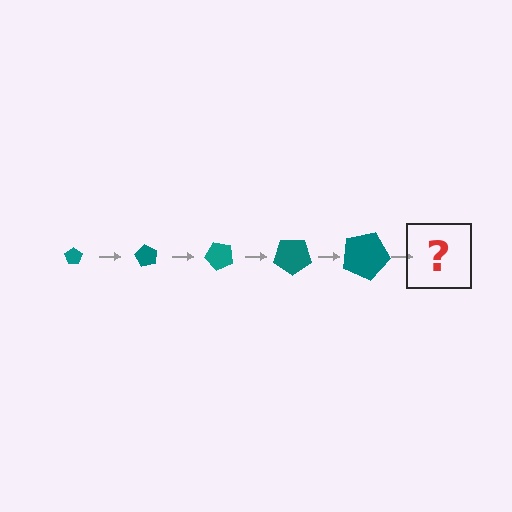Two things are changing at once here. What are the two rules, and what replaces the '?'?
The two rules are that the pentagon grows larger each step and it rotates 60 degrees each step. The '?' should be a pentagon, larger than the previous one and rotated 300 degrees from the start.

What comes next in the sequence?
The next element should be a pentagon, larger than the previous one and rotated 300 degrees from the start.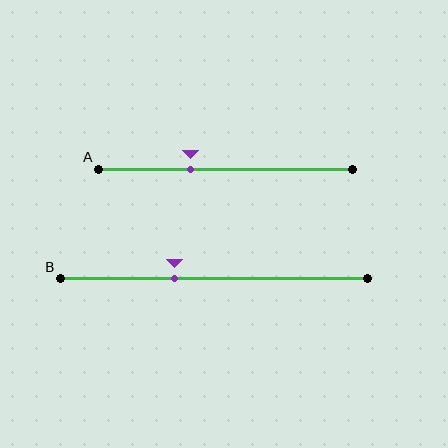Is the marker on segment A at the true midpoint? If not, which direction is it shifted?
No, the marker on segment A is shifted to the left by about 14% of the segment length.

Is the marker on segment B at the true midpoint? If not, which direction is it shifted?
No, the marker on segment B is shifted to the left by about 13% of the segment length.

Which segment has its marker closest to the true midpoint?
Segment B has its marker closest to the true midpoint.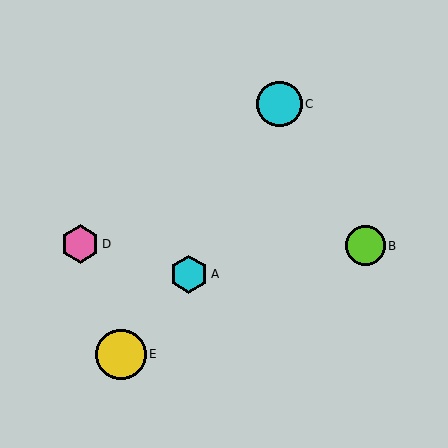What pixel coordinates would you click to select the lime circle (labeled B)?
Click at (365, 246) to select the lime circle B.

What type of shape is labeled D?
Shape D is a pink hexagon.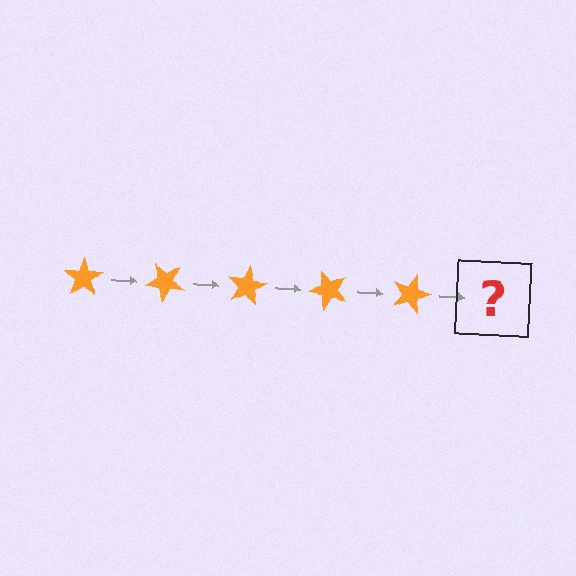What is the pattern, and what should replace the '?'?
The pattern is that the star rotates 40 degrees each step. The '?' should be an orange star rotated 200 degrees.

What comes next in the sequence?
The next element should be an orange star rotated 200 degrees.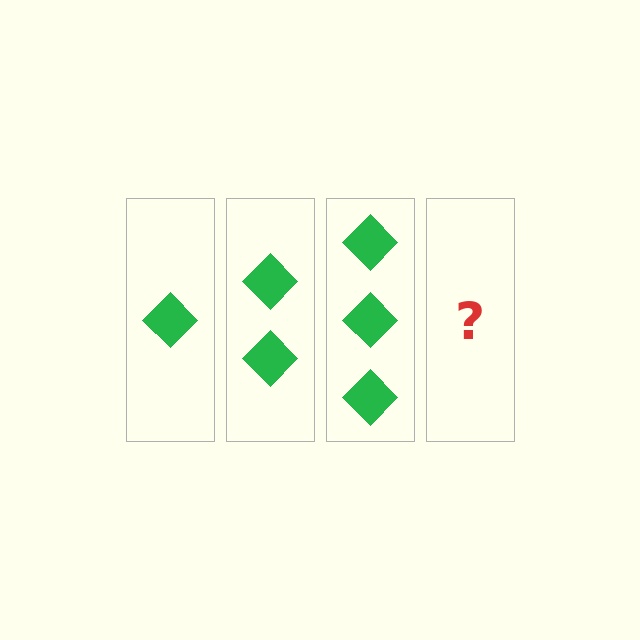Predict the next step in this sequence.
The next step is 4 diamonds.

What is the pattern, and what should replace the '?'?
The pattern is that each step adds one more diamond. The '?' should be 4 diamonds.